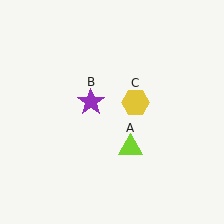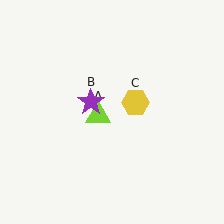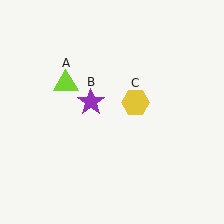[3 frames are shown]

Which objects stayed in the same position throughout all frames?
Purple star (object B) and yellow hexagon (object C) remained stationary.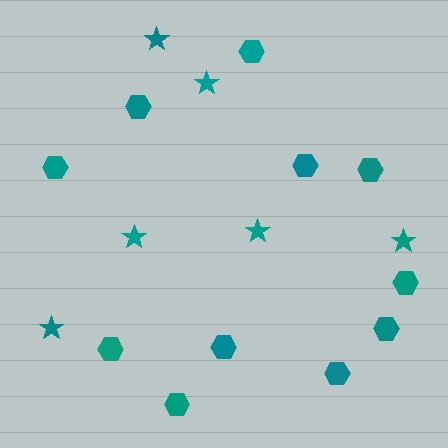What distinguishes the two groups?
There are 2 groups: one group of stars (6) and one group of hexagons (11).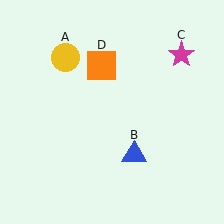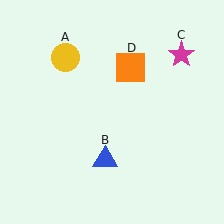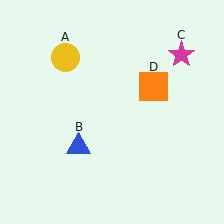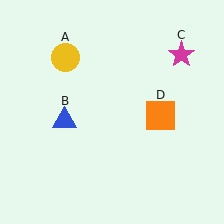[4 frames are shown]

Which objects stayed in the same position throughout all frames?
Yellow circle (object A) and magenta star (object C) remained stationary.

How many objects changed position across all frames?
2 objects changed position: blue triangle (object B), orange square (object D).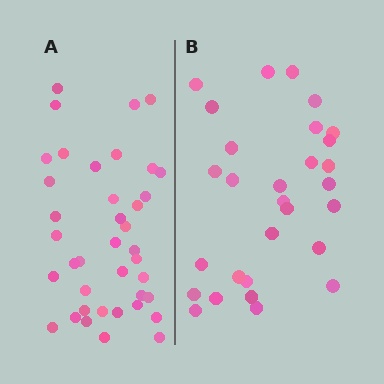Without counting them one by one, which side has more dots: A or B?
Region A (the left region) has more dots.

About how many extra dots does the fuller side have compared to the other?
Region A has roughly 10 or so more dots than region B.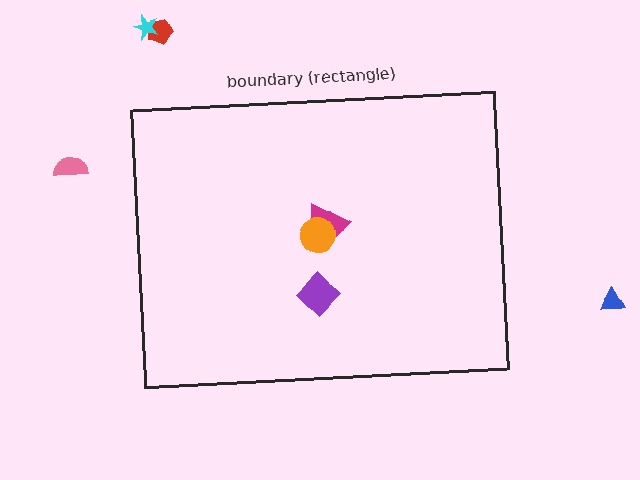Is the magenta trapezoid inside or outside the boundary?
Inside.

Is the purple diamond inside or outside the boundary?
Inside.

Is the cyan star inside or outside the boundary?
Outside.